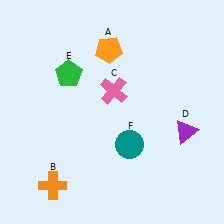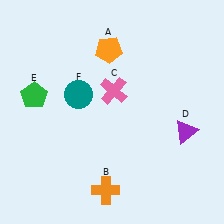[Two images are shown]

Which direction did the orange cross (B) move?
The orange cross (B) moved right.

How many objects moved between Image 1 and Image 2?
3 objects moved between the two images.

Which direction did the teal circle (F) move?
The teal circle (F) moved left.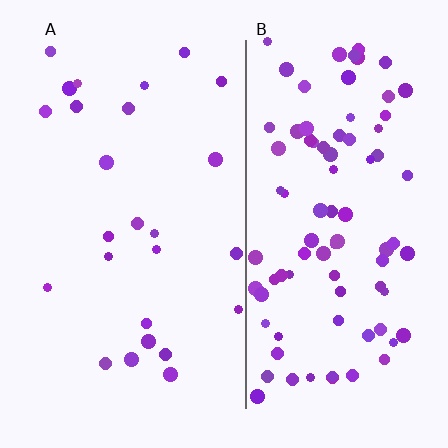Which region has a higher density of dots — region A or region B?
B (the right).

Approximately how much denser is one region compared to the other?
Approximately 3.5× — region B over region A.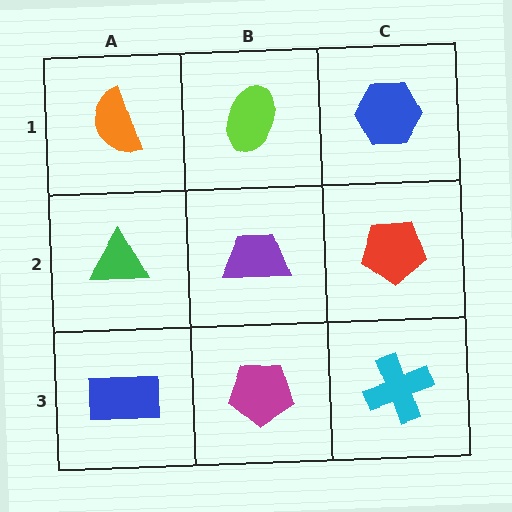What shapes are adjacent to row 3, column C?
A red pentagon (row 2, column C), a magenta pentagon (row 3, column B).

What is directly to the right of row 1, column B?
A blue hexagon.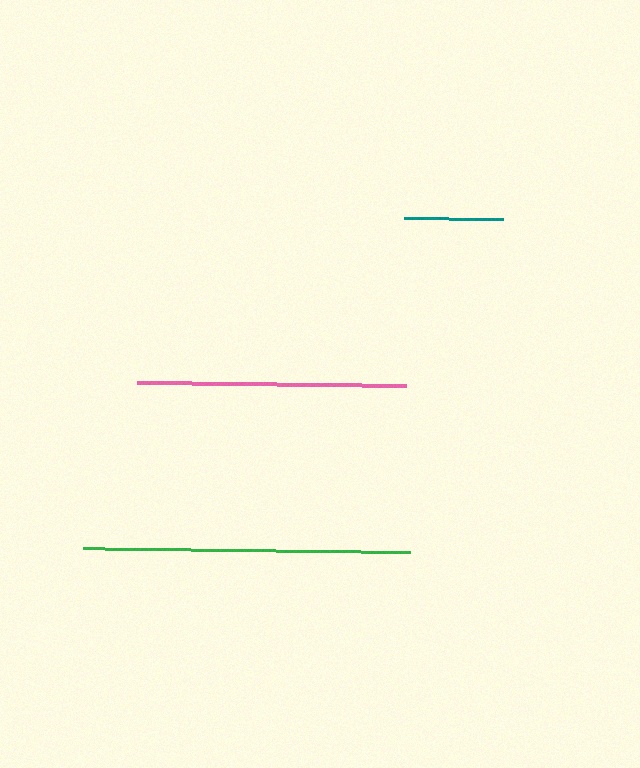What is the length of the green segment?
The green segment is approximately 327 pixels long.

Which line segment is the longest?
The green line is the longest at approximately 327 pixels.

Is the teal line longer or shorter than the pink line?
The pink line is longer than the teal line.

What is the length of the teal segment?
The teal segment is approximately 99 pixels long.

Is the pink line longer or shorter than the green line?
The green line is longer than the pink line.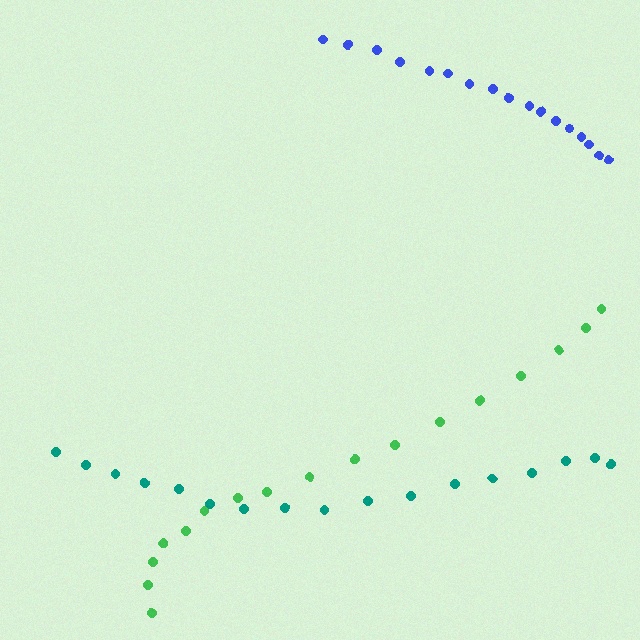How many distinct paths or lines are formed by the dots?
There are 3 distinct paths.